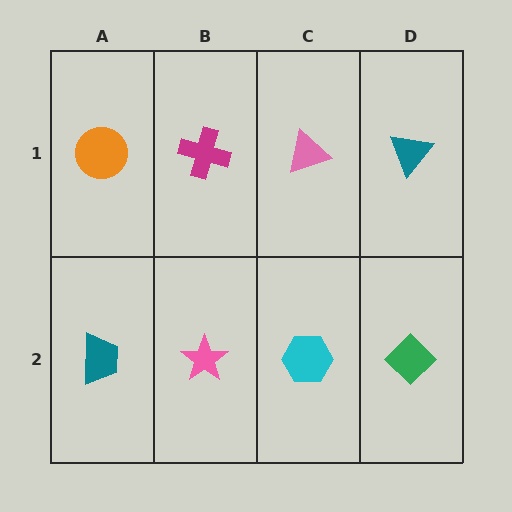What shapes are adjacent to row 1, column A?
A teal trapezoid (row 2, column A), a magenta cross (row 1, column B).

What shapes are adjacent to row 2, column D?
A teal triangle (row 1, column D), a cyan hexagon (row 2, column C).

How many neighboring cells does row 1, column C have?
3.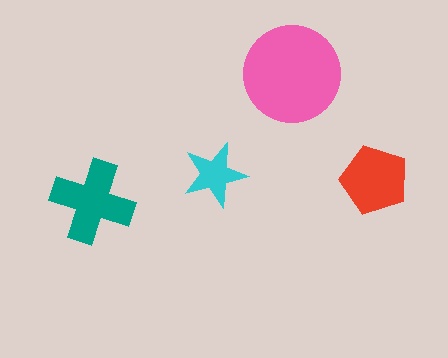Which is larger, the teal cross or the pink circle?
The pink circle.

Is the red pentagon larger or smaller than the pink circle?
Smaller.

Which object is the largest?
The pink circle.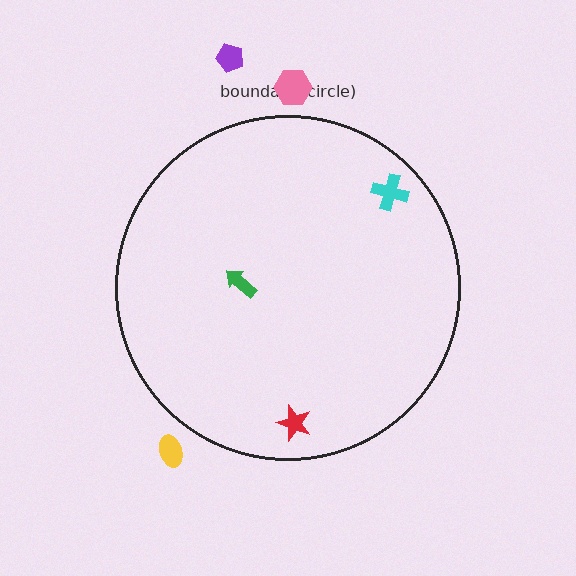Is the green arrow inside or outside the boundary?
Inside.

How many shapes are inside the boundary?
3 inside, 3 outside.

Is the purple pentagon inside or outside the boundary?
Outside.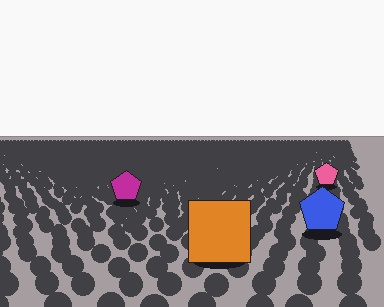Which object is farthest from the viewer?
The pink pentagon is farthest from the viewer. It appears smaller and the ground texture around it is denser.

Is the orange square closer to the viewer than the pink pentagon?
Yes. The orange square is closer — you can tell from the texture gradient: the ground texture is coarser near it.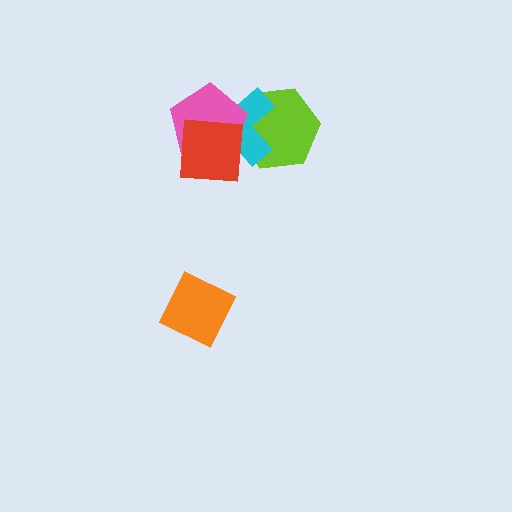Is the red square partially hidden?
No, no other shape covers it.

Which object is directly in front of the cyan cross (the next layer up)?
The pink pentagon is directly in front of the cyan cross.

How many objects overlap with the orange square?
0 objects overlap with the orange square.